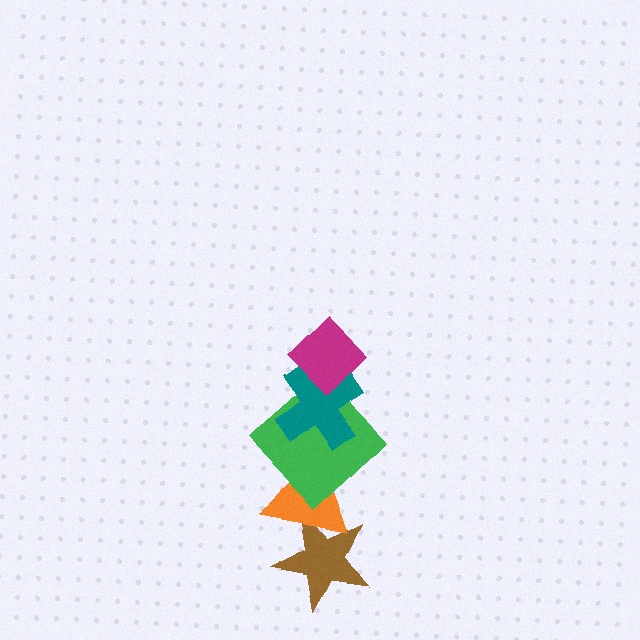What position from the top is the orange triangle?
The orange triangle is 4th from the top.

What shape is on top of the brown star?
The orange triangle is on top of the brown star.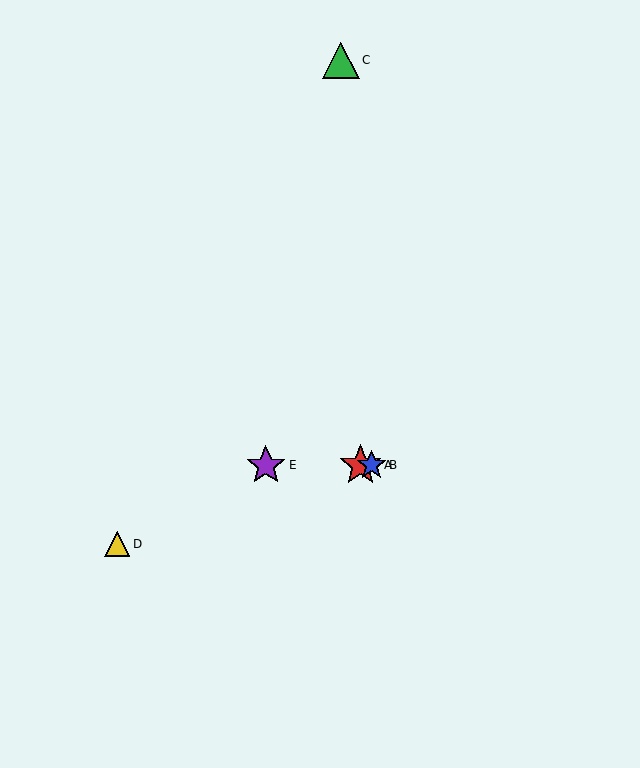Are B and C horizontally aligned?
No, B is at y≈465 and C is at y≈60.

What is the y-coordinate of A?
Object A is at y≈465.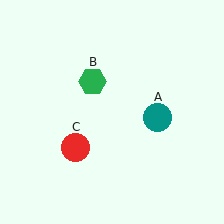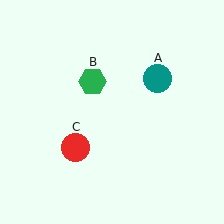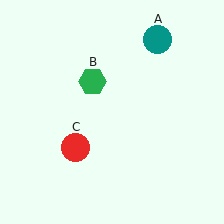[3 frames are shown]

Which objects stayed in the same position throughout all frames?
Green hexagon (object B) and red circle (object C) remained stationary.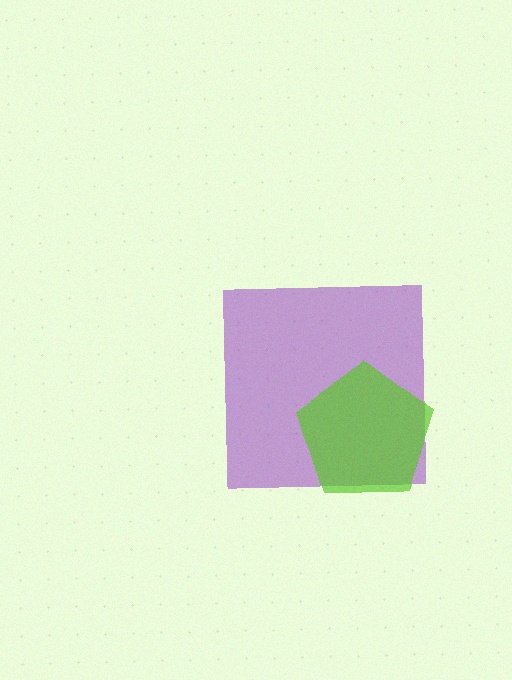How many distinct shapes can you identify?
There are 2 distinct shapes: a purple square, a lime pentagon.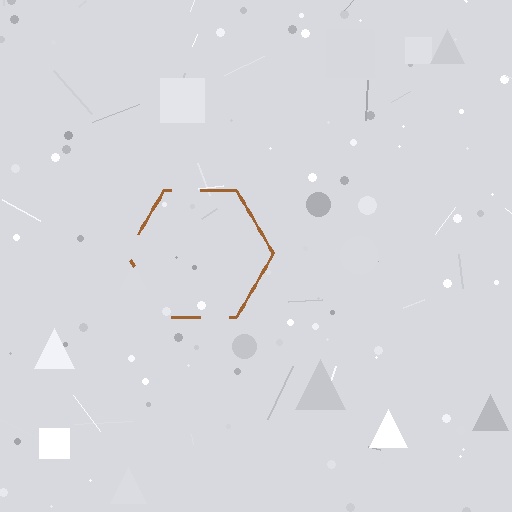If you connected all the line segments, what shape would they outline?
They would outline a hexagon.